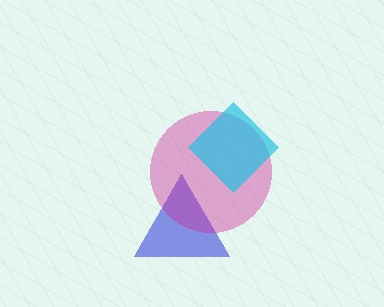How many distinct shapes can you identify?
There are 3 distinct shapes: a blue triangle, a magenta circle, a cyan diamond.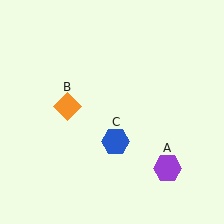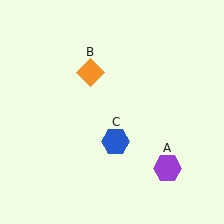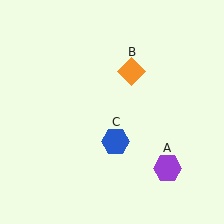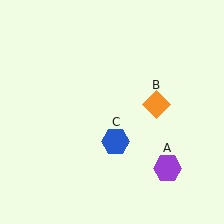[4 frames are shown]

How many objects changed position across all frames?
1 object changed position: orange diamond (object B).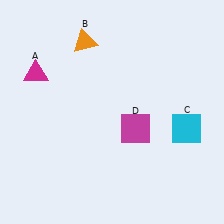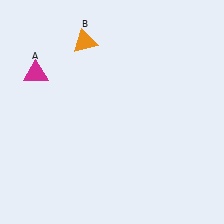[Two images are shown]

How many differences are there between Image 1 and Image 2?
There are 2 differences between the two images.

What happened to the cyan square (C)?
The cyan square (C) was removed in Image 2. It was in the bottom-right area of Image 1.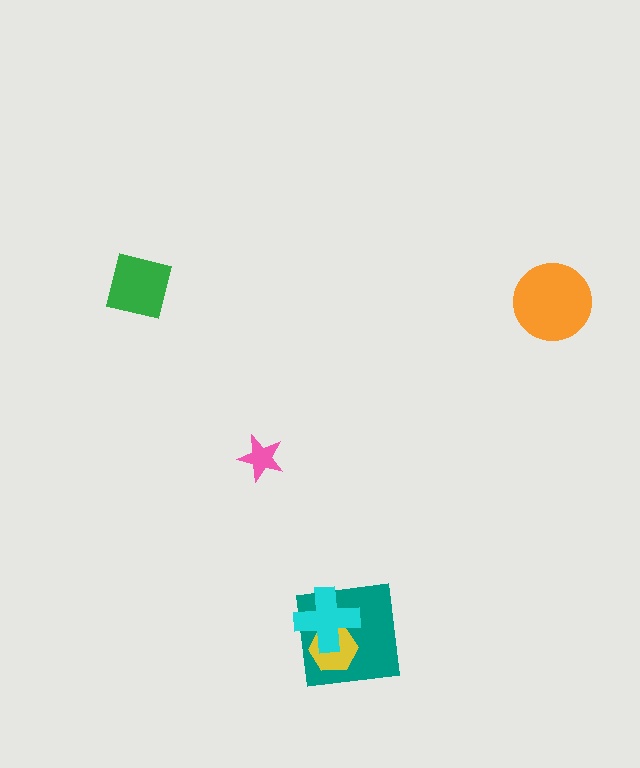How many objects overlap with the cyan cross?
2 objects overlap with the cyan cross.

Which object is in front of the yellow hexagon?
The cyan cross is in front of the yellow hexagon.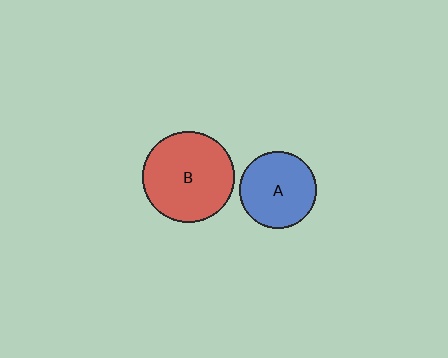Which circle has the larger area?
Circle B (red).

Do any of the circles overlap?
No, none of the circles overlap.